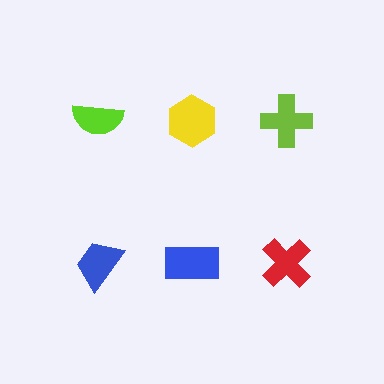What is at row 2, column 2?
A blue rectangle.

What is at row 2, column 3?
A red cross.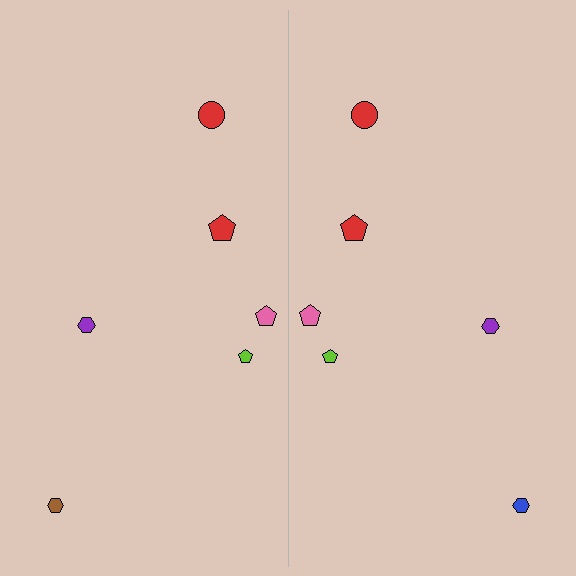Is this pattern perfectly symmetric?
No, the pattern is not perfectly symmetric. The blue hexagon on the right side breaks the symmetry — its mirror counterpart is brown.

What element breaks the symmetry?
The blue hexagon on the right side breaks the symmetry — its mirror counterpart is brown.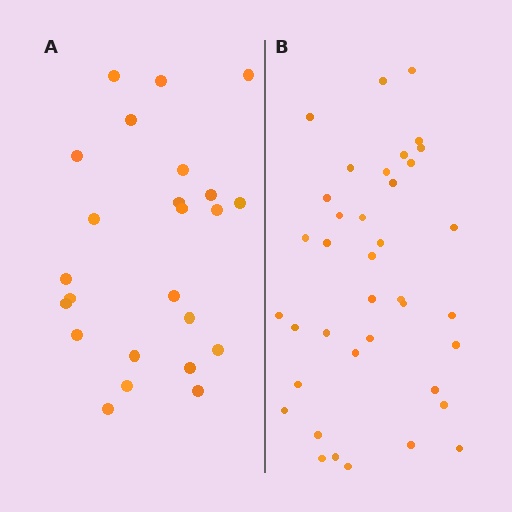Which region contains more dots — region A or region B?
Region B (the right region) has more dots.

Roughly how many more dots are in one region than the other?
Region B has approximately 15 more dots than region A.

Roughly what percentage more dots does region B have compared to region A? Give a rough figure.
About 60% more.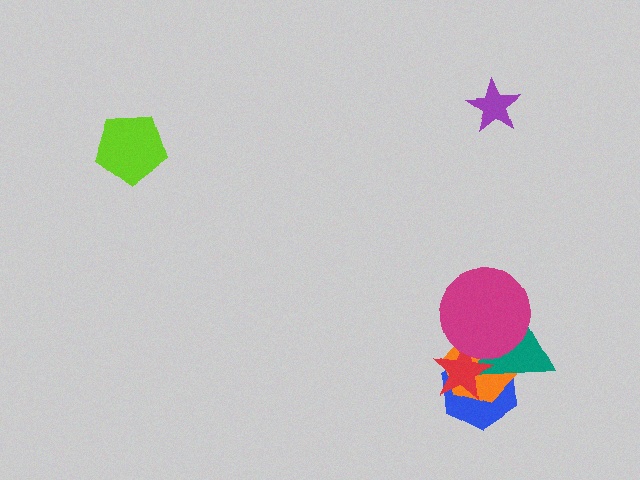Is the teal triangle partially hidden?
Yes, it is partially covered by another shape.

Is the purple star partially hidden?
No, no other shape covers it.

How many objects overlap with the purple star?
0 objects overlap with the purple star.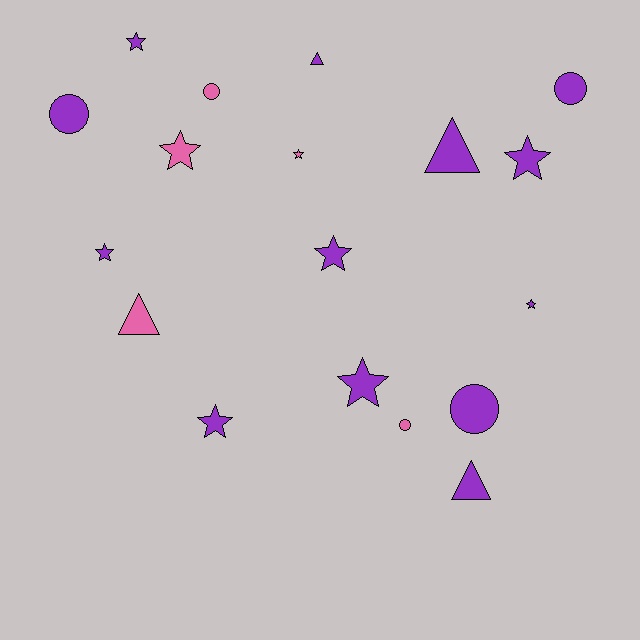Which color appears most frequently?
Purple, with 13 objects.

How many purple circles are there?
There are 3 purple circles.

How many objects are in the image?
There are 18 objects.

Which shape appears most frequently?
Star, with 9 objects.